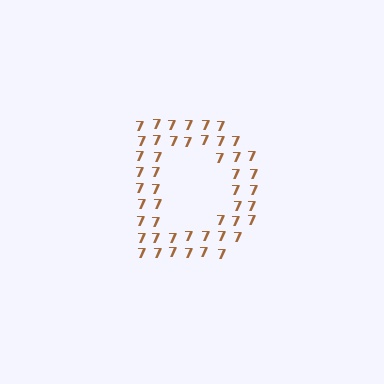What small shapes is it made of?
It is made of small digit 7's.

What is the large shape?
The large shape is the letter D.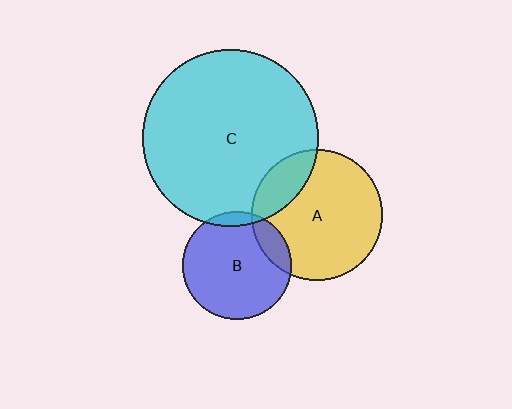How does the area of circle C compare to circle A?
Approximately 1.8 times.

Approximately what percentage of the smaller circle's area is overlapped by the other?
Approximately 15%.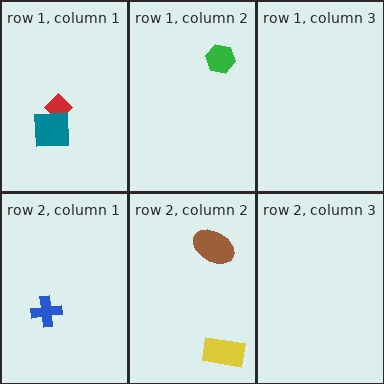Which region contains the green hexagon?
The row 1, column 2 region.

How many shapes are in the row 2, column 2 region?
2.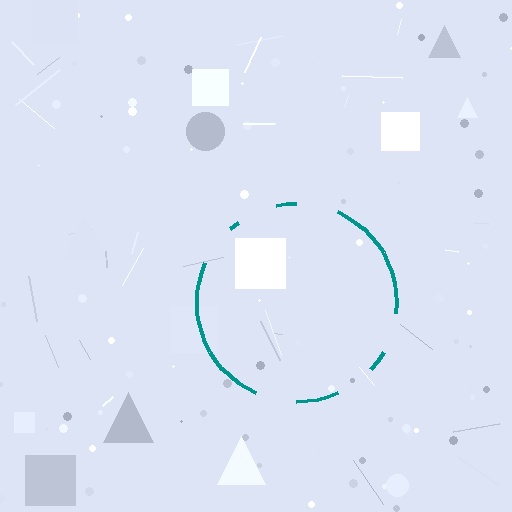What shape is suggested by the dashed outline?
The dashed outline suggests a circle.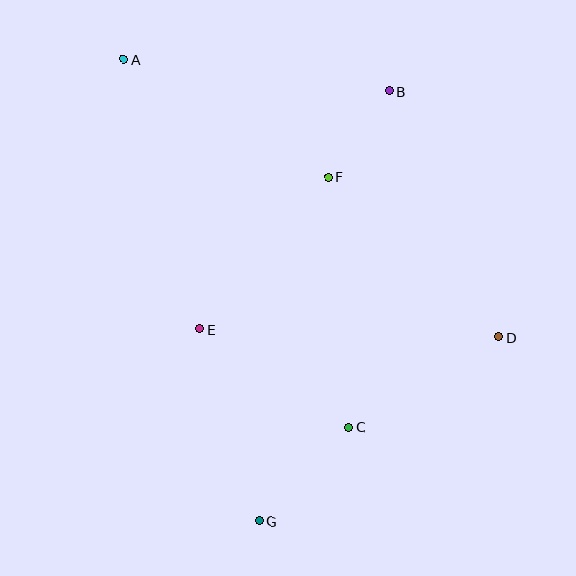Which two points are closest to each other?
Points B and F are closest to each other.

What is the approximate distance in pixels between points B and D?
The distance between B and D is approximately 269 pixels.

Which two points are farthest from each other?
Points A and G are farthest from each other.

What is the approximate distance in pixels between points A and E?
The distance between A and E is approximately 280 pixels.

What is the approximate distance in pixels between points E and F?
The distance between E and F is approximately 199 pixels.